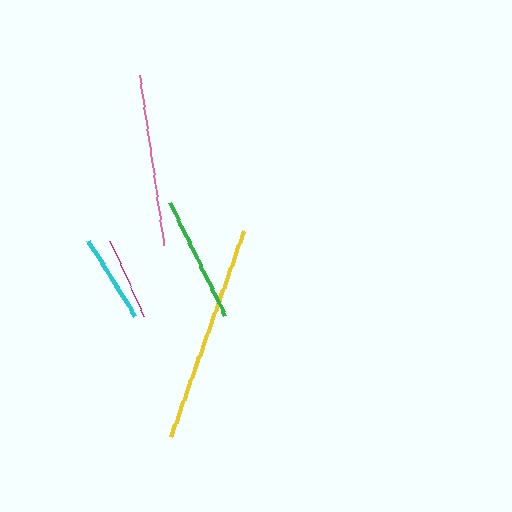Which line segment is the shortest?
The magenta line is the shortest at approximately 82 pixels.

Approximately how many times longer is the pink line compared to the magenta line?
The pink line is approximately 2.1 times the length of the magenta line.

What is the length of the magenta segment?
The magenta segment is approximately 82 pixels long.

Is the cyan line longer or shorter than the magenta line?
The cyan line is longer than the magenta line.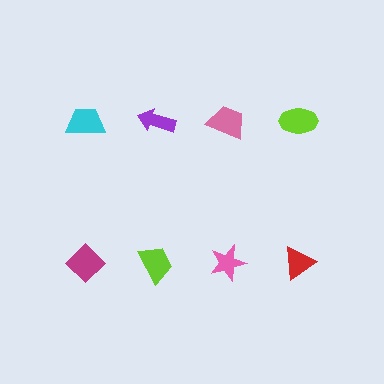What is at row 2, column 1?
A magenta diamond.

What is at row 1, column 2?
A purple arrow.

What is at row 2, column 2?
A lime trapezoid.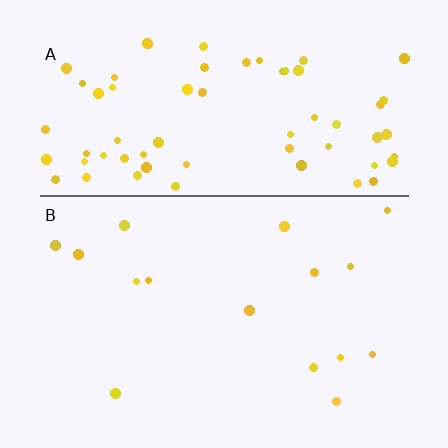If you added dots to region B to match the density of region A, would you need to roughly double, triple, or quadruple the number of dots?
Approximately quadruple.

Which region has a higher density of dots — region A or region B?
A (the top).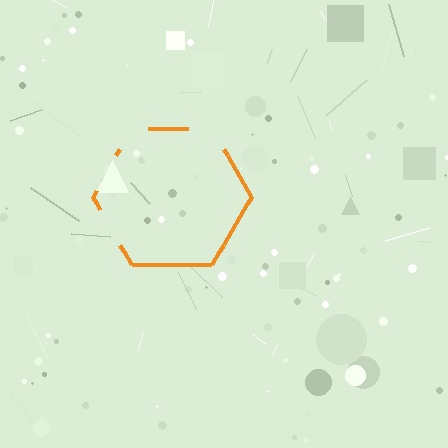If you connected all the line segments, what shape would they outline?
They would outline a hexagon.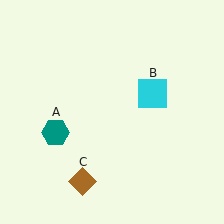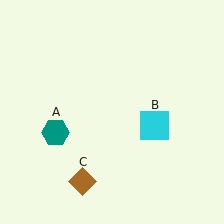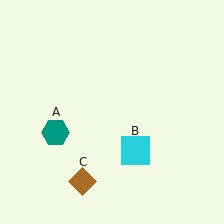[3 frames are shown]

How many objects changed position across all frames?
1 object changed position: cyan square (object B).